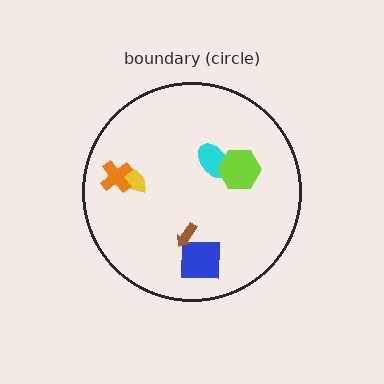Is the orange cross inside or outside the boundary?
Inside.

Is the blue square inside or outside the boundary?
Inside.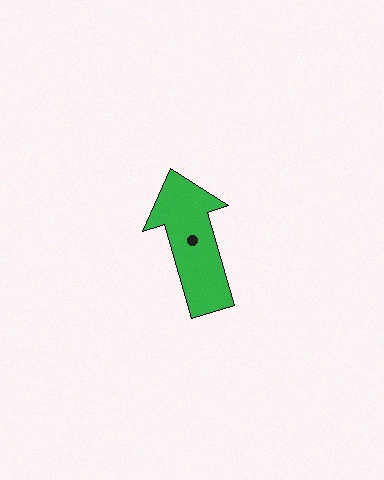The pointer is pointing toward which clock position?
Roughly 11 o'clock.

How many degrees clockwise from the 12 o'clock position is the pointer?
Approximately 344 degrees.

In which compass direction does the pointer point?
North.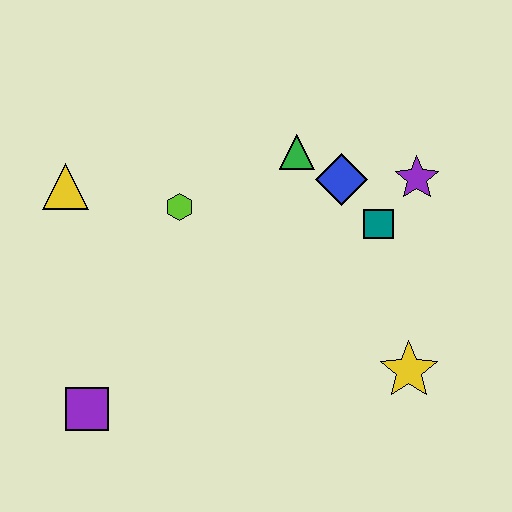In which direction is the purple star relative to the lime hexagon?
The purple star is to the right of the lime hexagon.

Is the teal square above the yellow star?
Yes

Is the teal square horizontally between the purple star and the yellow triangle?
Yes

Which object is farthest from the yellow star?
The yellow triangle is farthest from the yellow star.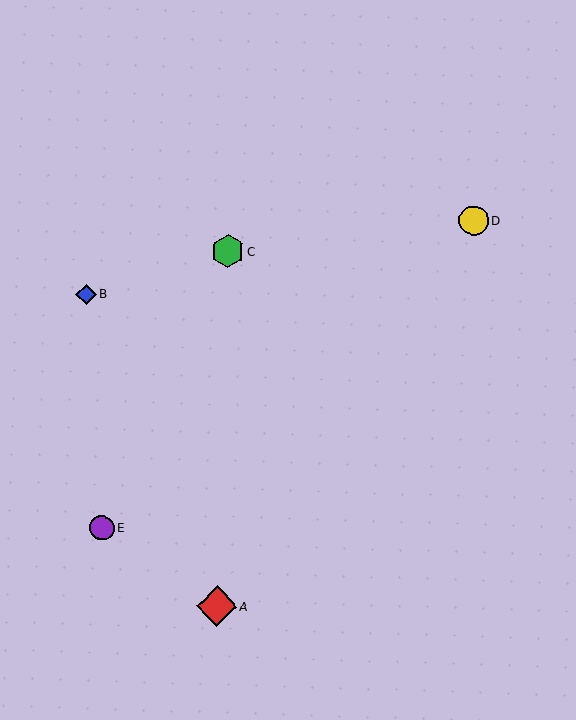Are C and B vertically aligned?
No, C is at x≈227 and B is at x≈86.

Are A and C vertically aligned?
Yes, both are at x≈217.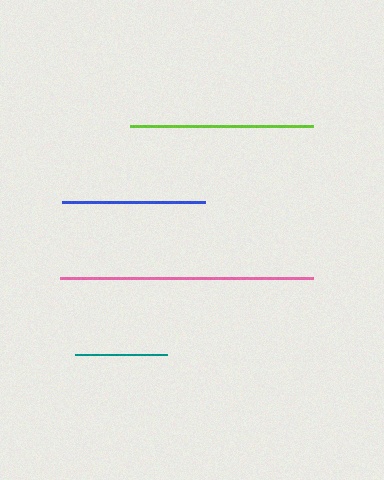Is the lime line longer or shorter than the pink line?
The pink line is longer than the lime line.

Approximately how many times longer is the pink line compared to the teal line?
The pink line is approximately 2.8 times the length of the teal line.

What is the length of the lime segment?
The lime segment is approximately 183 pixels long.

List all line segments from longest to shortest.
From longest to shortest: pink, lime, blue, teal.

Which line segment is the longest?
The pink line is the longest at approximately 254 pixels.